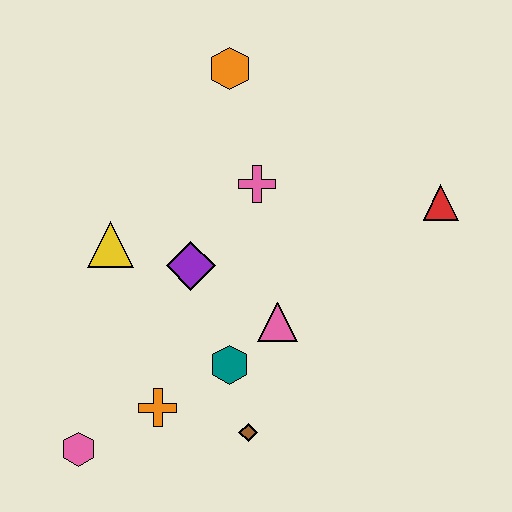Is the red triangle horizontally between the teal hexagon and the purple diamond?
No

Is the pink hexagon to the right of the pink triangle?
No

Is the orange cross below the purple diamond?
Yes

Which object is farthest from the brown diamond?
The orange hexagon is farthest from the brown diamond.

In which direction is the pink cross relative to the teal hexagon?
The pink cross is above the teal hexagon.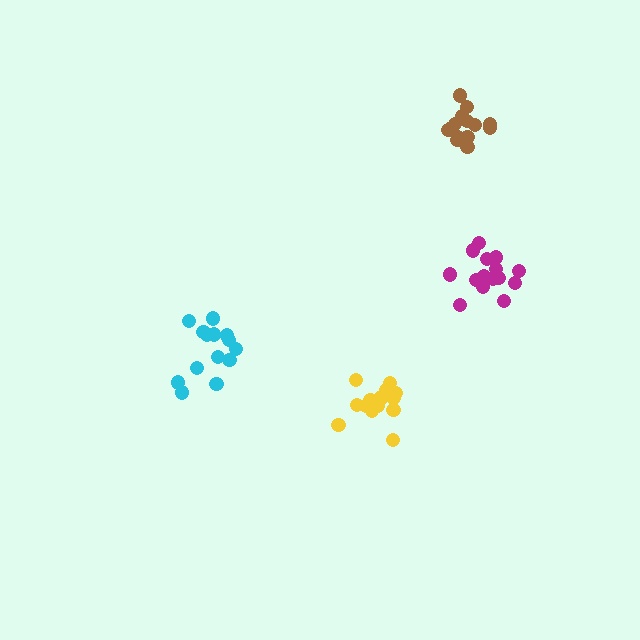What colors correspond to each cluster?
The clusters are colored: magenta, yellow, cyan, brown.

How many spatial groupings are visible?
There are 4 spatial groupings.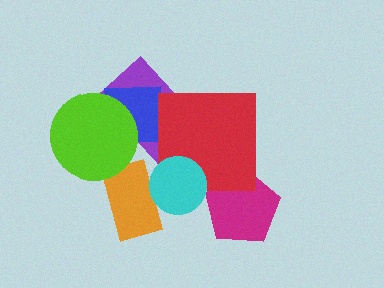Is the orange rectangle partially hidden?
Yes, it is partially covered by another shape.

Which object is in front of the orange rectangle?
The cyan circle is in front of the orange rectangle.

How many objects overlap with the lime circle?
2 objects overlap with the lime circle.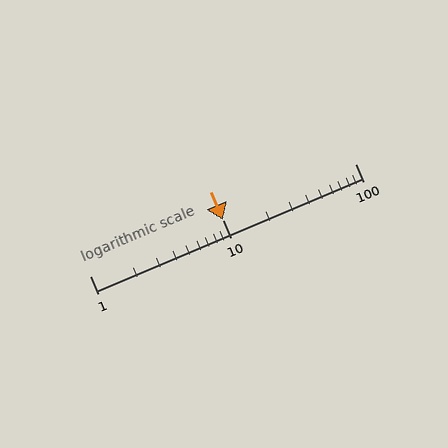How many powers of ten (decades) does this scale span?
The scale spans 2 decades, from 1 to 100.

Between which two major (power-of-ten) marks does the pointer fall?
The pointer is between 10 and 100.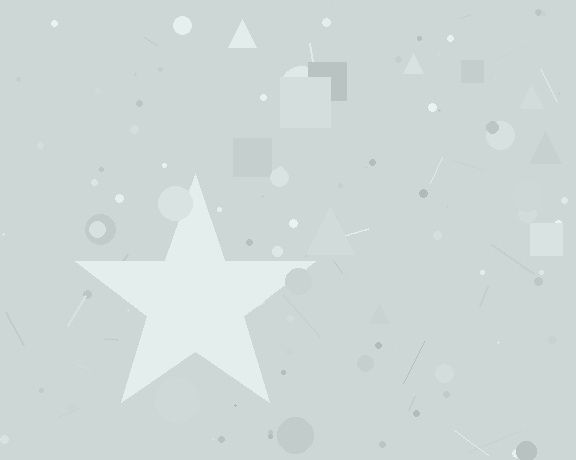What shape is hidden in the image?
A star is hidden in the image.